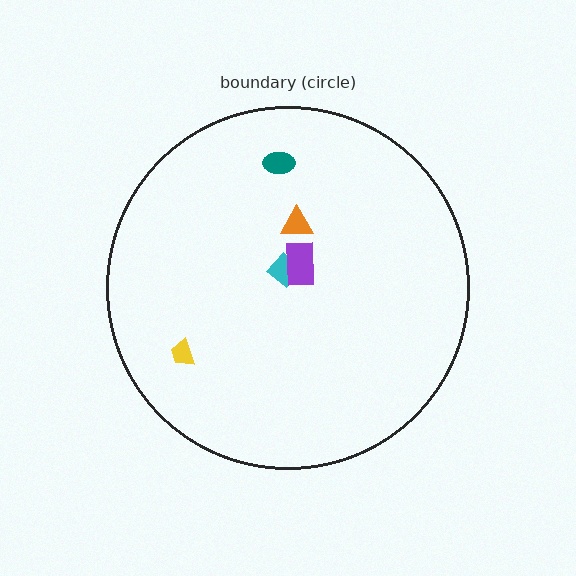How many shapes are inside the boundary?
5 inside, 0 outside.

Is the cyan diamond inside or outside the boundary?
Inside.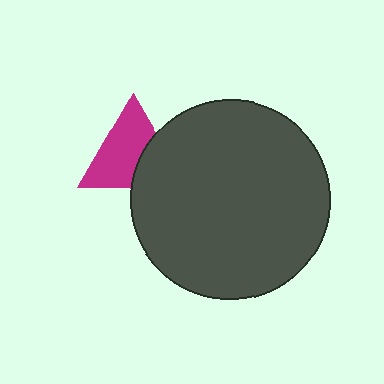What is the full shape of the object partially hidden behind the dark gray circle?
The partially hidden object is a magenta triangle.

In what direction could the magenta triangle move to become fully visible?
The magenta triangle could move left. That would shift it out from behind the dark gray circle entirely.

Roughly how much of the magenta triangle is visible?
Most of it is visible (roughly 66%).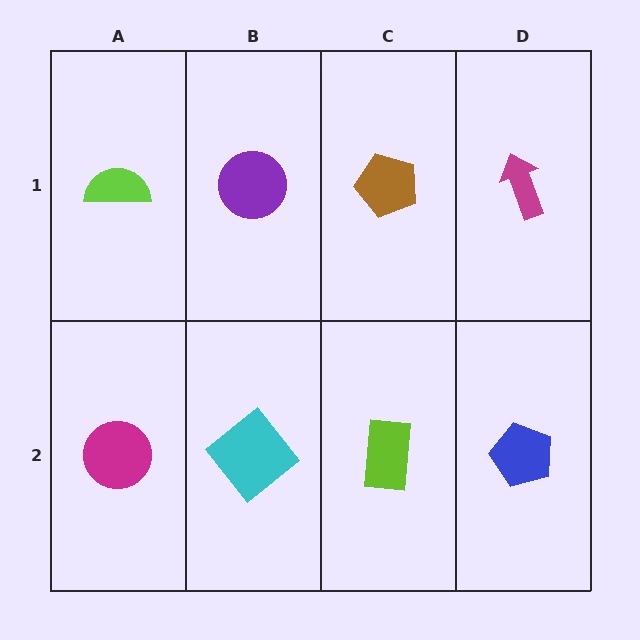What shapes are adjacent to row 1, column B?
A cyan diamond (row 2, column B), a lime semicircle (row 1, column A), a brown pentagon (row 1, column C).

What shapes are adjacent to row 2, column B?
A purple circle (row 1, column B), a magenta circle (row 2, column A), a lime rectangle (row 2, column C).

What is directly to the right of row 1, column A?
A purple circle.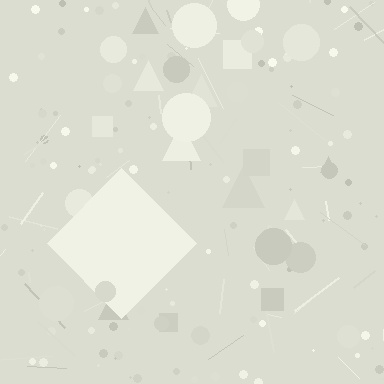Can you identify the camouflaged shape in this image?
The camouflaged shape is a diamond.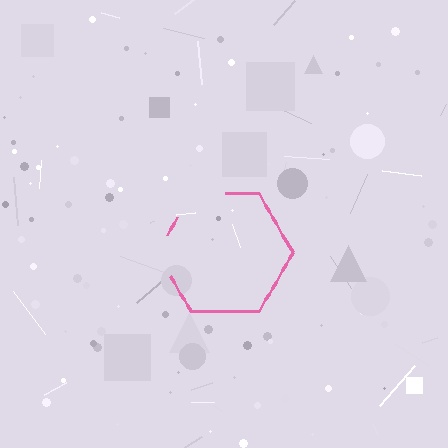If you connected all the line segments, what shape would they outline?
They would outline a hexagon.